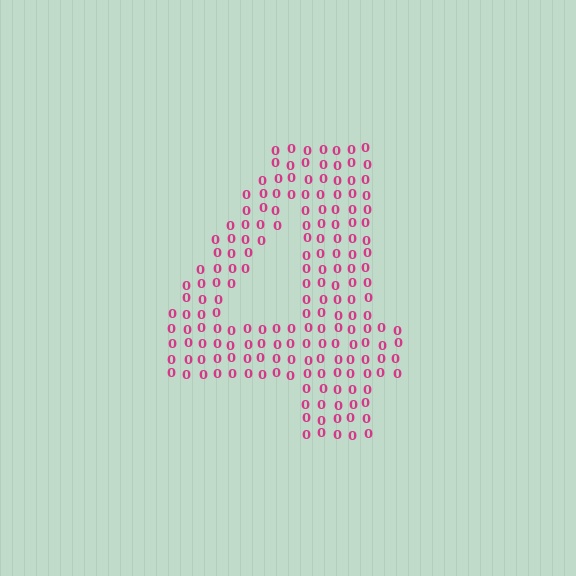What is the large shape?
The large shape is the digit 4.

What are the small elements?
The small elements are digit 0's.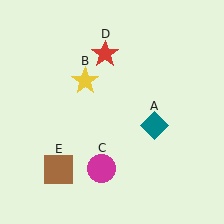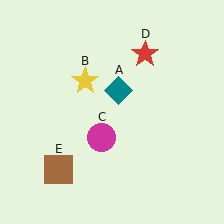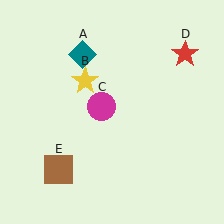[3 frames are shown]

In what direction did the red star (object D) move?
The red star (object D) moved right.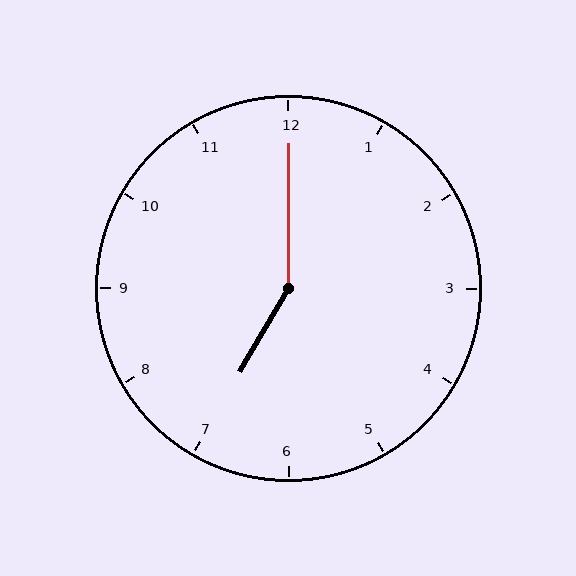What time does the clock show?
7:00.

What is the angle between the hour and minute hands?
Approximately 150 degrees.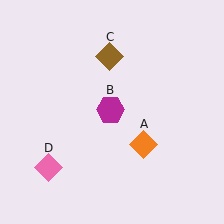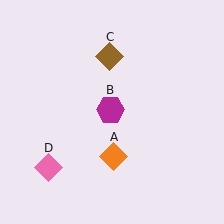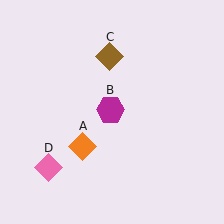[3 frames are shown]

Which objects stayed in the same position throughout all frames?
Magenta hexagon (object B) and brown diamond (object C) and pink diamond (object D) remained stationary.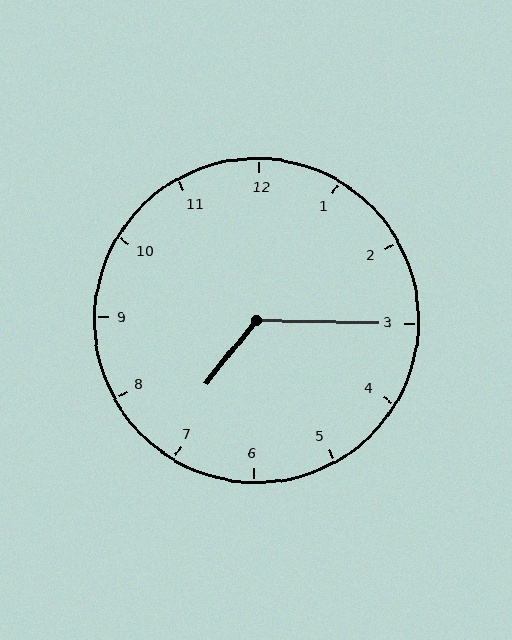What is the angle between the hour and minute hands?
Approximately 128 degrees.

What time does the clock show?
7:15.